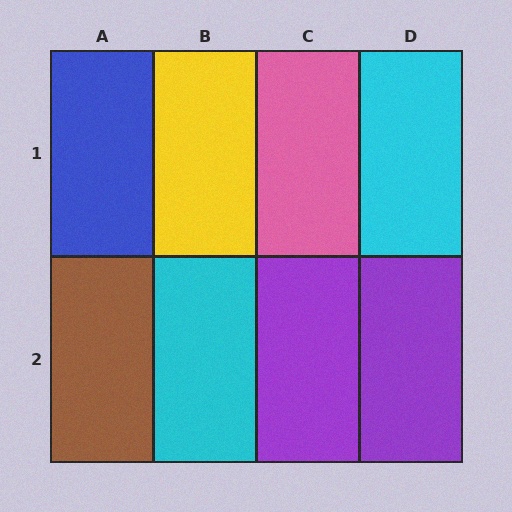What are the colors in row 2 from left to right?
Brown, cyan, purple, purple.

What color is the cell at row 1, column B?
Yellow.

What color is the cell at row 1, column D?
Cyan.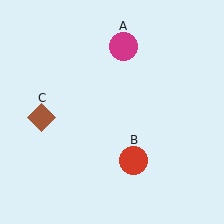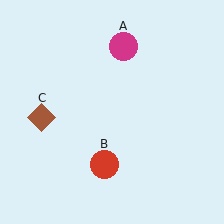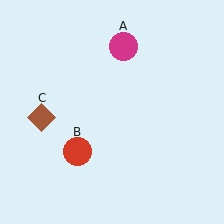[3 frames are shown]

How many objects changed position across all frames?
1 object changed position: red circle (object B).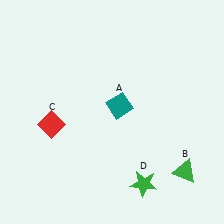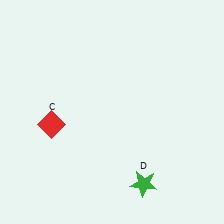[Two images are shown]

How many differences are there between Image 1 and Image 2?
There are 2 differences between the two images.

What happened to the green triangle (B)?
The green triangle (B) was removed in Image 2. It was in the bottom-right area of Image 1.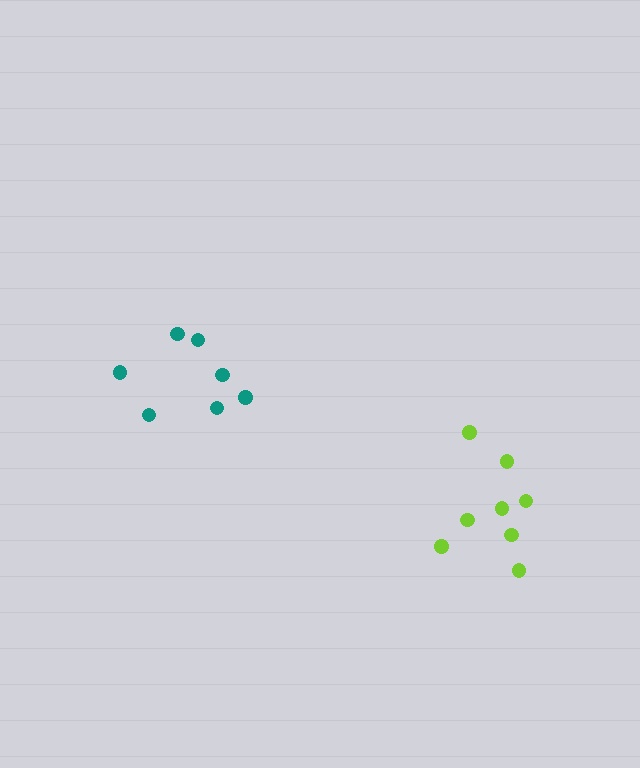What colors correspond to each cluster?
The clusters are colored: teal, lime.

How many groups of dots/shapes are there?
There are 2 groups.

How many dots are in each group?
Group 1: 7 dots, Group 2: 8 dots (15 total).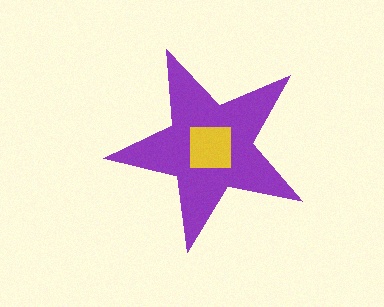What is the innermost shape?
The yellow square.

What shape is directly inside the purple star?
The yellow square.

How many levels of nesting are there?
2.